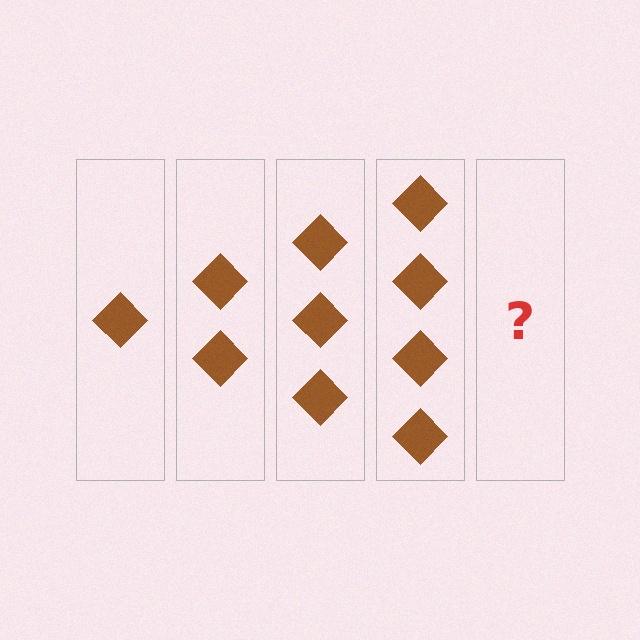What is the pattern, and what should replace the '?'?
The pattern is that each step adds one more diamond. The '?' should be 5 diamonds.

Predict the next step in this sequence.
The next step is 5 diamonds.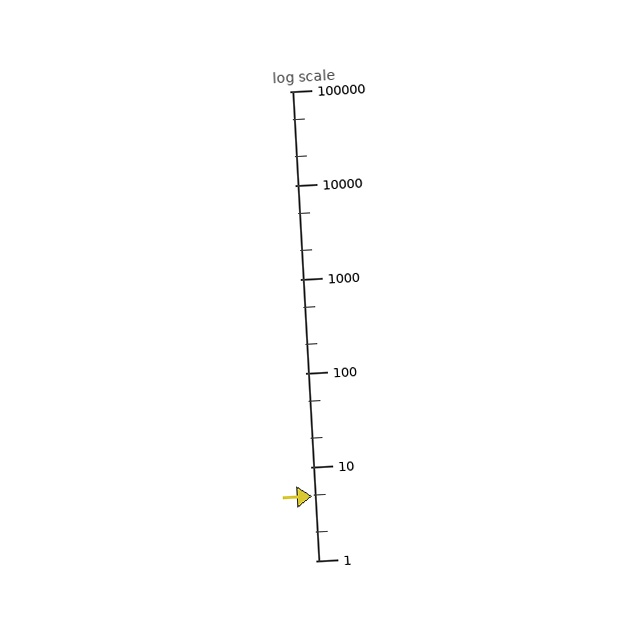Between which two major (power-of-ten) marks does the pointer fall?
The pointer is between 1 and 10.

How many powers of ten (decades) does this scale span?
The scale spans 5 decades, from 1 to 100000.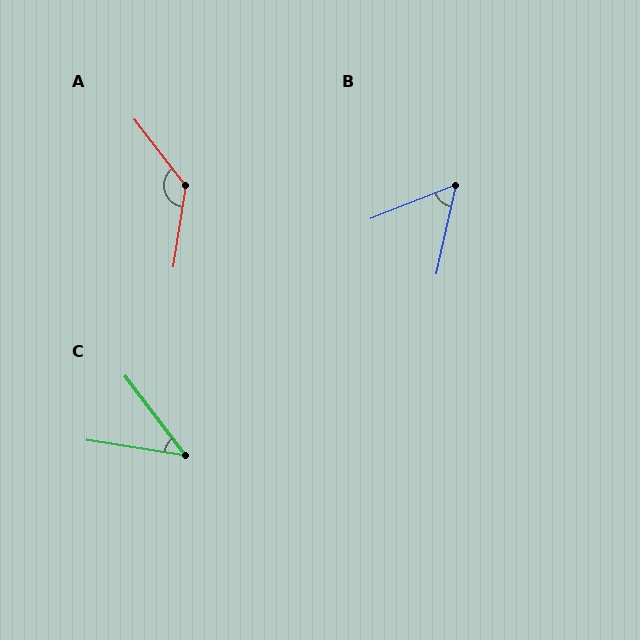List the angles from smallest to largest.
C (44°), B (56°), A (134°).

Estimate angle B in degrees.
Approximately 56 degrees.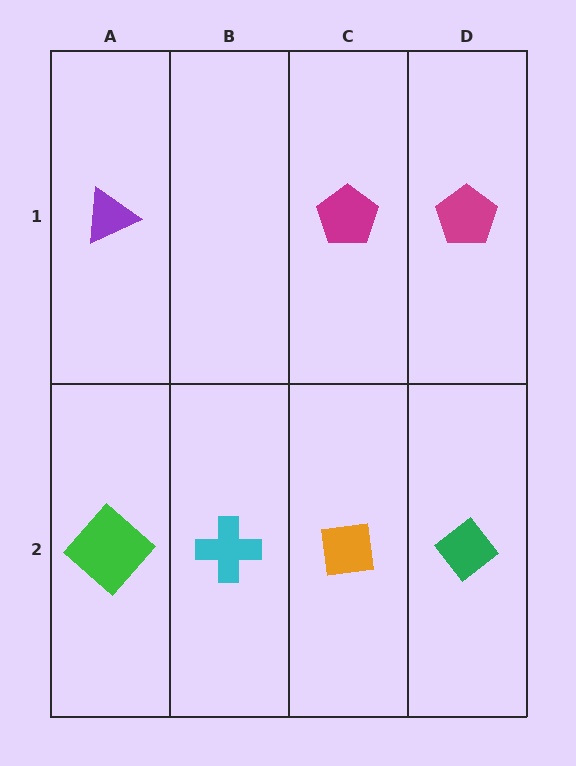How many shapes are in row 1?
3 shapes.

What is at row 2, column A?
A green diamond.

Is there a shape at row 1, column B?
No, that cell is empty.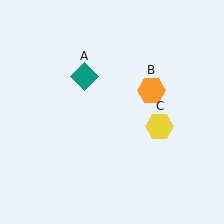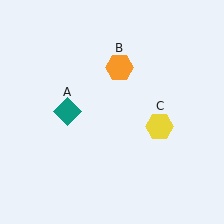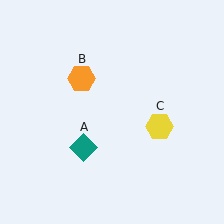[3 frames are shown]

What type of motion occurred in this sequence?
The teal diamond (object A), orange hexagon (object B) rotated counterclockwise around the center of the scene.